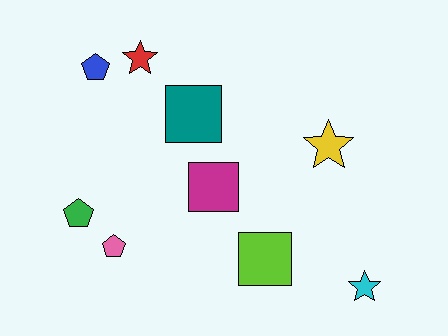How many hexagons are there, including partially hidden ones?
There are no hexagons.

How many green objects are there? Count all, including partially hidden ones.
There is 1 green object.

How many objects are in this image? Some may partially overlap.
There are 9 objects.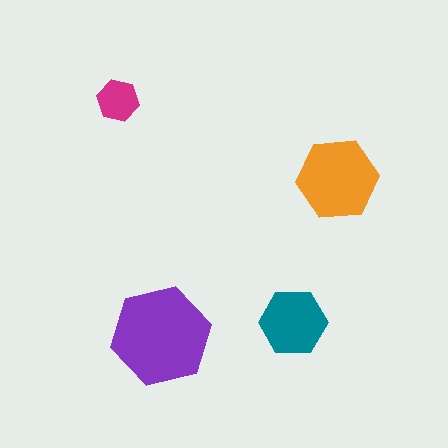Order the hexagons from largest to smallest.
the purple one, the orange one, the teal one, the magenta one.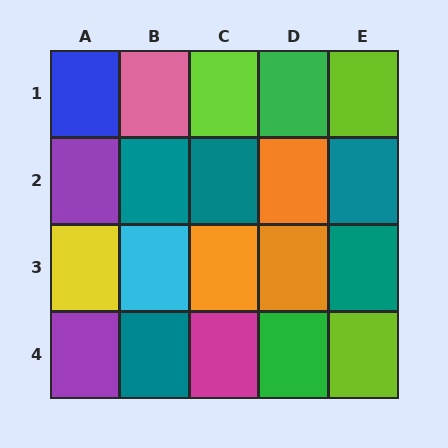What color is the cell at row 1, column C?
Lime.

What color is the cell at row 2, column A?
Purple.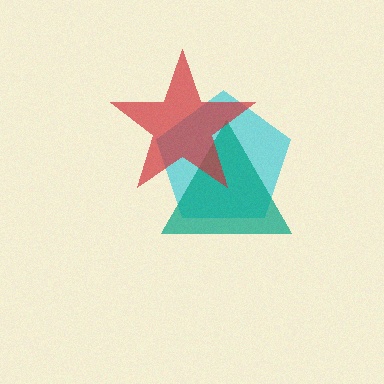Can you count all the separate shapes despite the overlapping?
Yes, there are 3 separate shapes.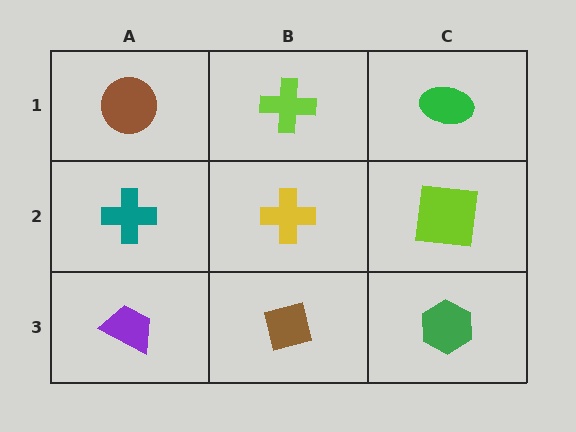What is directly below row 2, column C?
A green hexagon.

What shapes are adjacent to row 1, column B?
A yellow cross (row 2, column B), a brown circle (row 1, column A), a green ellipse (row 1, column C).